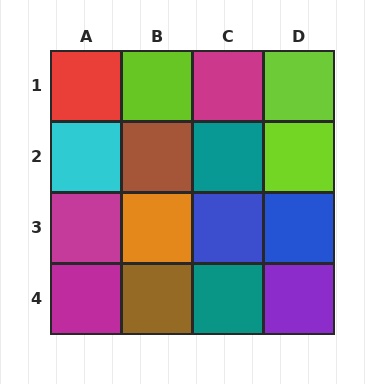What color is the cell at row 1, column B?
Lime.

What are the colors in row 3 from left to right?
Magenta, orange, blue, blue.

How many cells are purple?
1 cell is purple.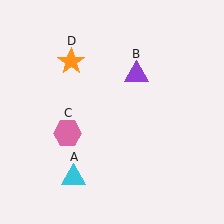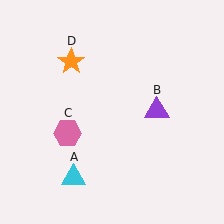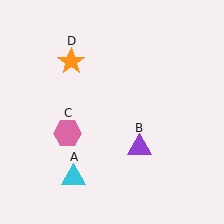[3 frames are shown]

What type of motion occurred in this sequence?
The purple triangle (object B) rotated clockwise around the center of the scene.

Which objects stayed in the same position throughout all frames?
Cyan triangle (object A) and pink hexagon (object C) and orange star (object D) remained stationary.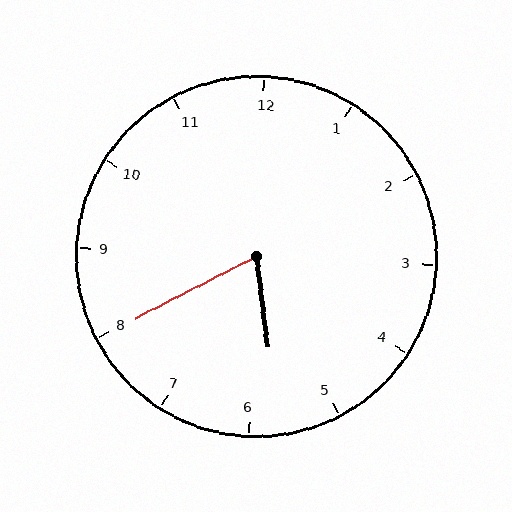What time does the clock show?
5:40.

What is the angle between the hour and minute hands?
Approximately 70 degrees.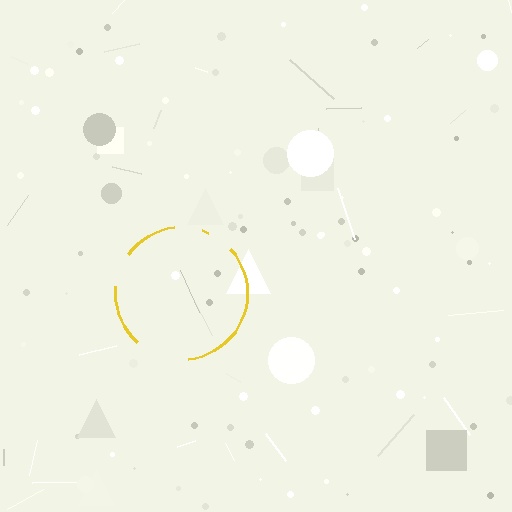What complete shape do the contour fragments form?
The contour fragments form a circle.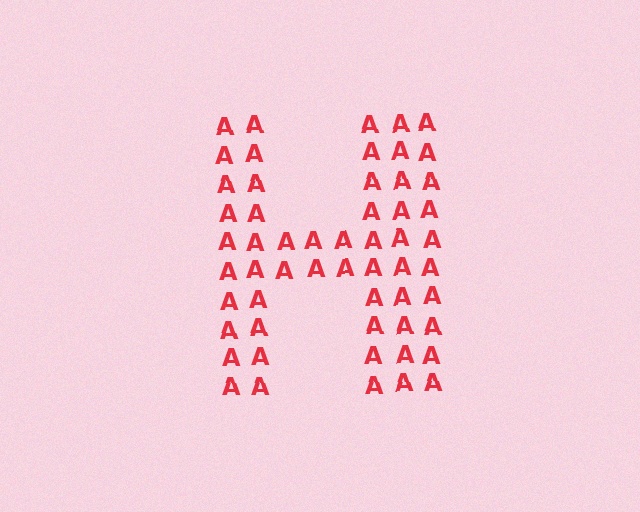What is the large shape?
The large shape is the letter H.